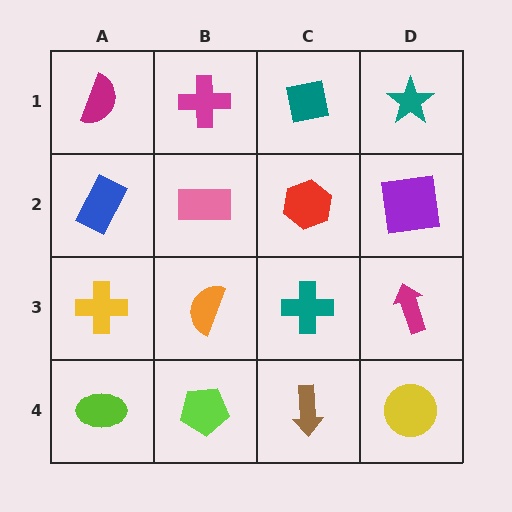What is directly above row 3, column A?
A blue rectangle.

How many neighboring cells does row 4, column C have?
3.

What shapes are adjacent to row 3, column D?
A purple square (row 2, column D), a yellow circle (row 4, column D), a teal cross (row 3, column C).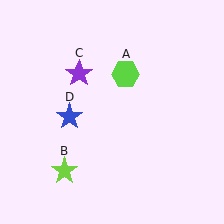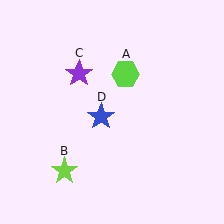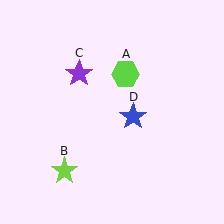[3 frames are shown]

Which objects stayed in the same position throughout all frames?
Lime hexagon (object A) and lime star (object B) and purple star (object C) remained stationary.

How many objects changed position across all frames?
1 object changed position: blue star (object D).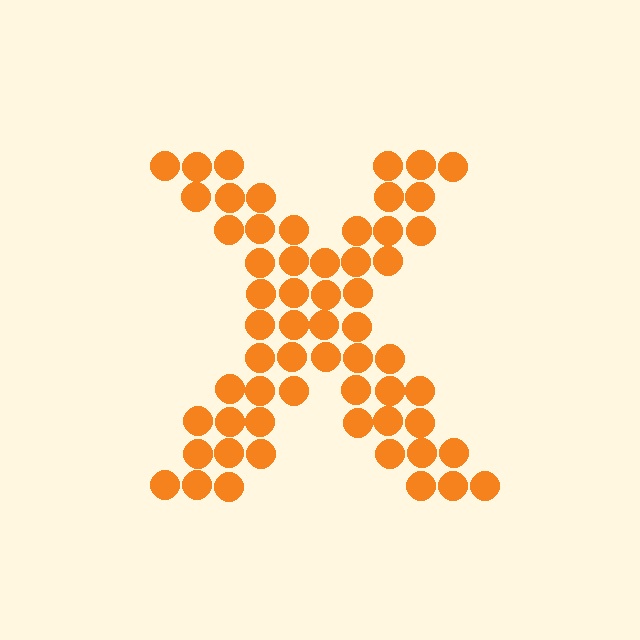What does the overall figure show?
The overall figure shows the letter X.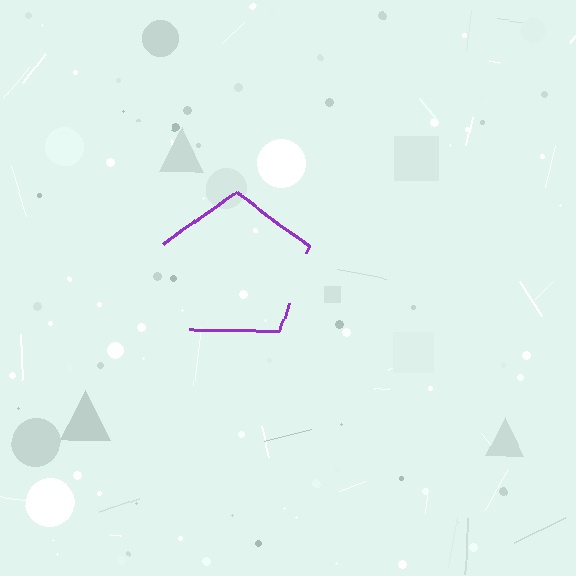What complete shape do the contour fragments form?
The contour fragments form a pentagon.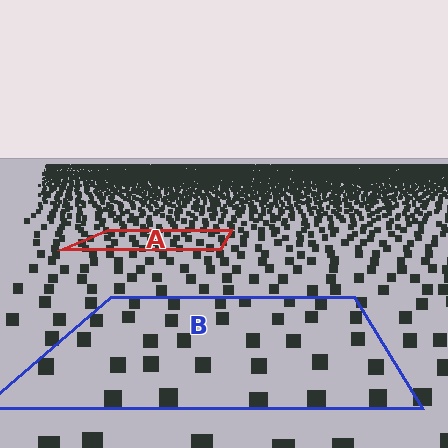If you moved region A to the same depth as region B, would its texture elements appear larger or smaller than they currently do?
They would appear larger. At a closer depth, the same texture elements are projected at a bigger on-screen size.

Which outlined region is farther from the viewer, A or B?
Region A is farther from the viewer — the texture elements inside it appear smaller and more densely packed.